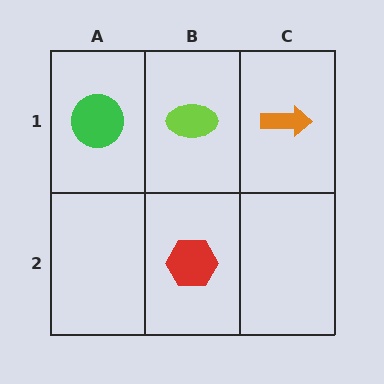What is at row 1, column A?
A green circle.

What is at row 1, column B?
A lime ellipse.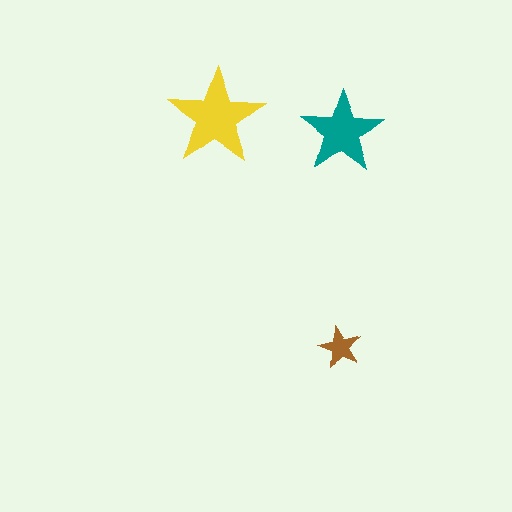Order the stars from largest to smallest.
the yellow one, the teal one, the brown one.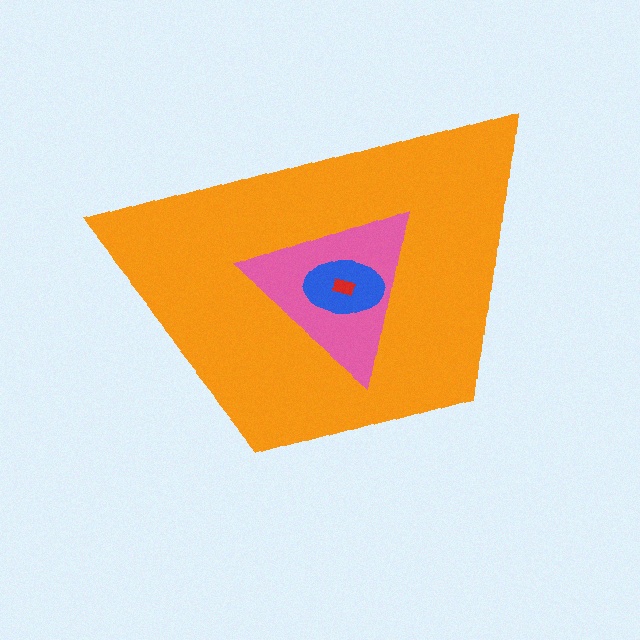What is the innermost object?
The red rectangle.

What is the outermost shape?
The orange trapezoid.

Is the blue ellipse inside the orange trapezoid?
Yes.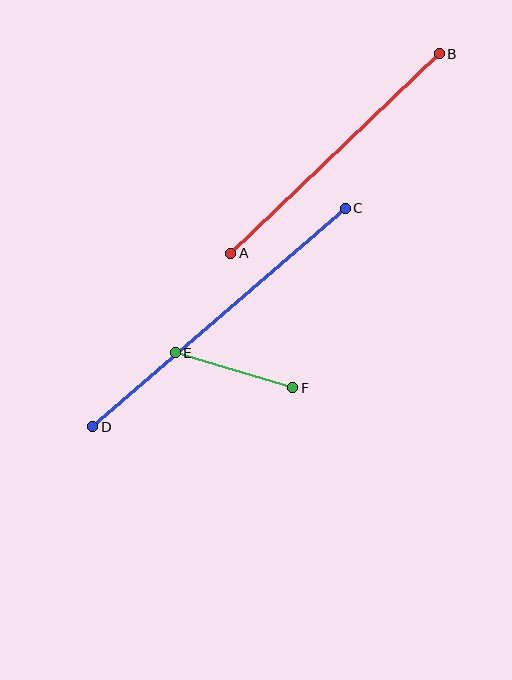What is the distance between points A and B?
The distance is approximately 289 pixels.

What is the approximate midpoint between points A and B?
The midpoint is at approximately (335, 154) pixels.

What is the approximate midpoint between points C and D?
The midpoint is at approximately (219, 318) pixels.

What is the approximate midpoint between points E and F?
The midpoint is at approximately (234, 370) pixels.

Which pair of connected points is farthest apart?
Points C and D are farthest apart.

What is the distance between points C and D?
The distance is approximately 334 pixels.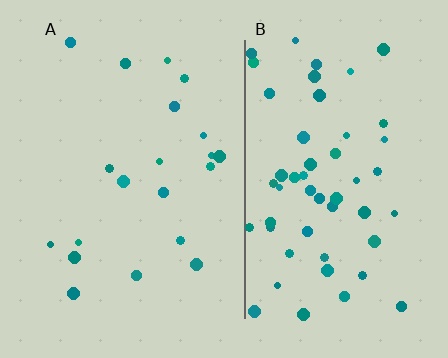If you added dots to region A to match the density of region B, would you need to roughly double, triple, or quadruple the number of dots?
Approximately triple.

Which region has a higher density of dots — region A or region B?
B (the right).